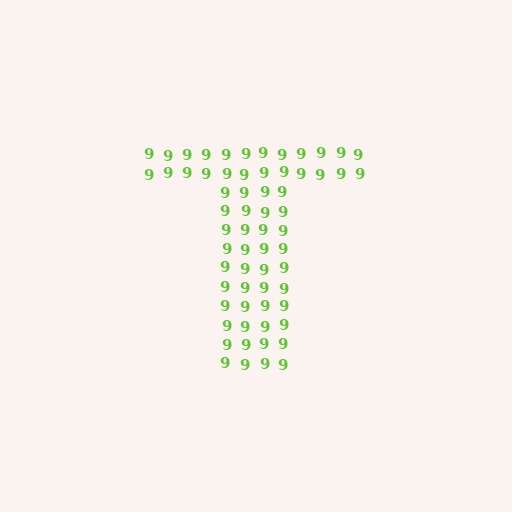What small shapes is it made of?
It is made of small digit 9's.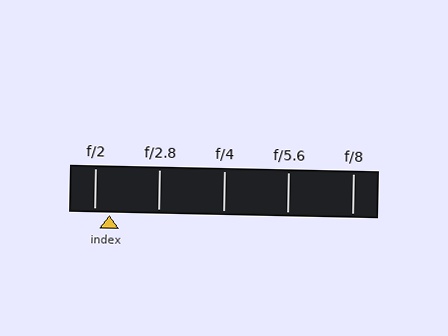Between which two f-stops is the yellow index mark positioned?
The index mark is between f/2 and f/2.8.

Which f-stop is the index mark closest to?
The index mark is closest to f/2.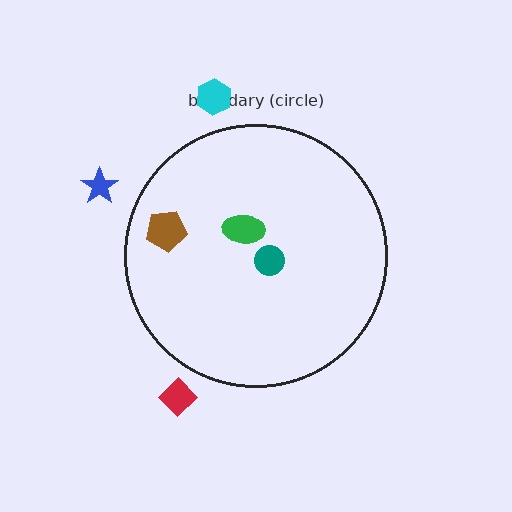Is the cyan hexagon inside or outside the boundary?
Outside.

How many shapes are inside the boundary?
3 inside, 3 outside.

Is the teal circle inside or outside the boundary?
Inside.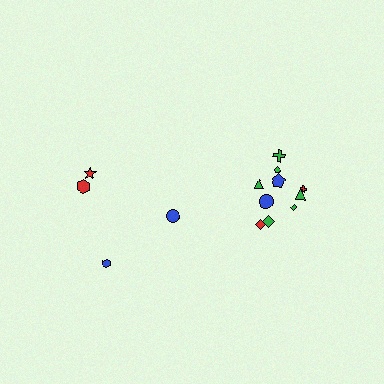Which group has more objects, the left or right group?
The right group.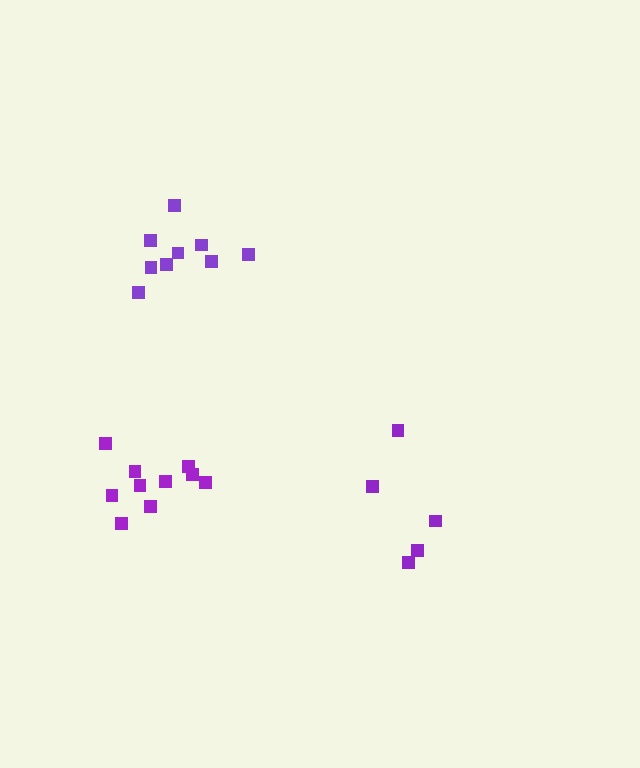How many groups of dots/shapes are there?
There are 3 groups.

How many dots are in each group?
Group 1: 5 dots, Group 2: 10 dots, Group 3: 9 dots (24 total).